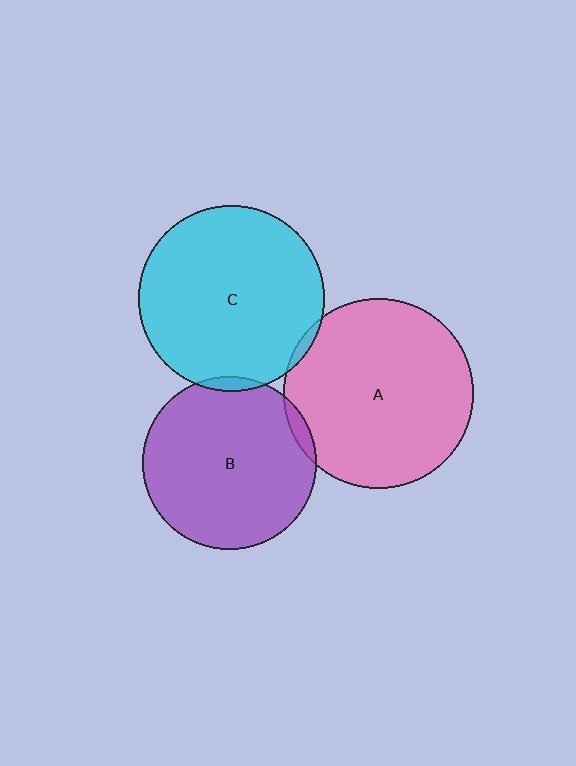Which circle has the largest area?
Circle A (pink).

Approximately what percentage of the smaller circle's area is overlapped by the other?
Approximately 5%.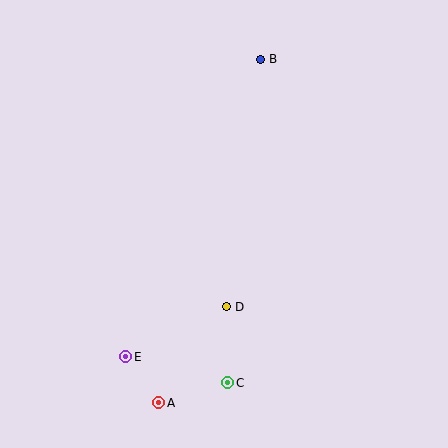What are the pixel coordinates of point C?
Point C is at (228, 383).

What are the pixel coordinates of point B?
Point B is at (261, 59).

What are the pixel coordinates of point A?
Point A is at (159, 403).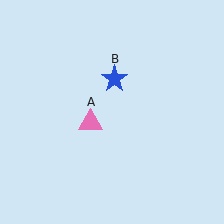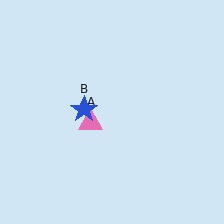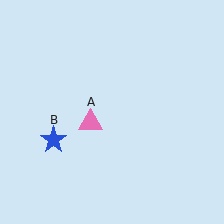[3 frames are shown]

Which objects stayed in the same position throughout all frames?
Pink triangle (object A) remained stationary.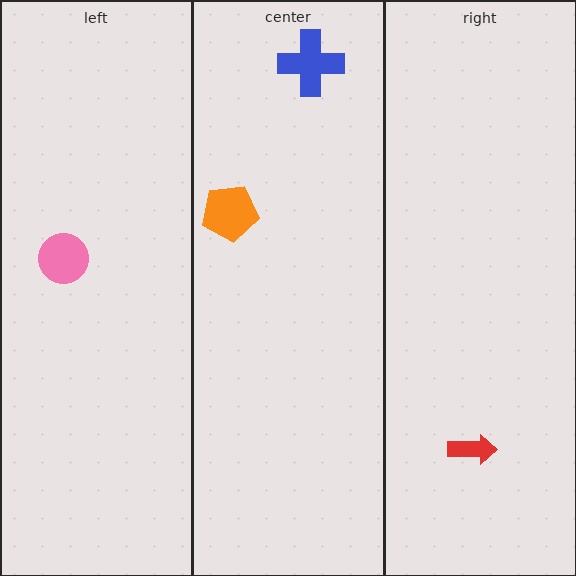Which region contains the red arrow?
The right region.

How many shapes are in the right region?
1.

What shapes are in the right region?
The red arrow.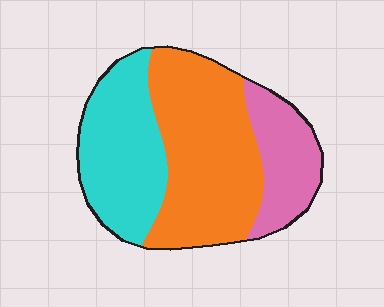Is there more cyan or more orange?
Orange.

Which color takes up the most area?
Orange, at roughly 45%.